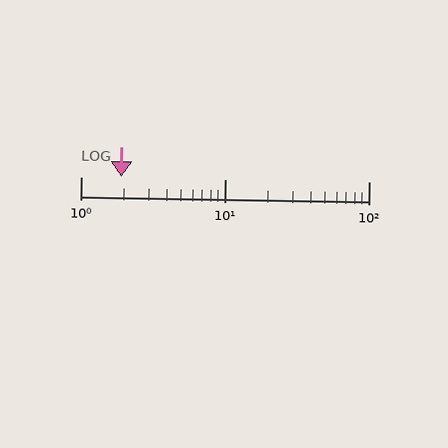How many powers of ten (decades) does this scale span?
The scale spans 2 decades, from 1 to 100.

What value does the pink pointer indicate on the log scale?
The pointer indicates approximately 1.9.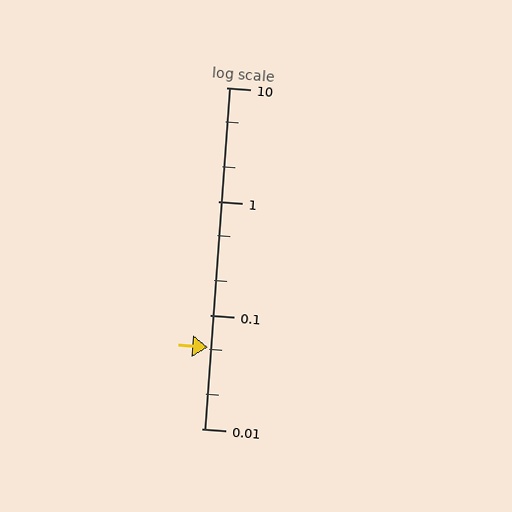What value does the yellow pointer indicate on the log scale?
The pointer indicates approximately 0.052.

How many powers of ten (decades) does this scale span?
The scale spans 3 decades, from 0.01 to 10.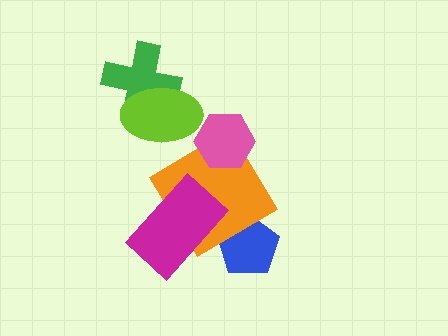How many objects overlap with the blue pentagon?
1 object overlaps with the blue pentagon.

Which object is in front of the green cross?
The lime ellipse is in front of the green cross.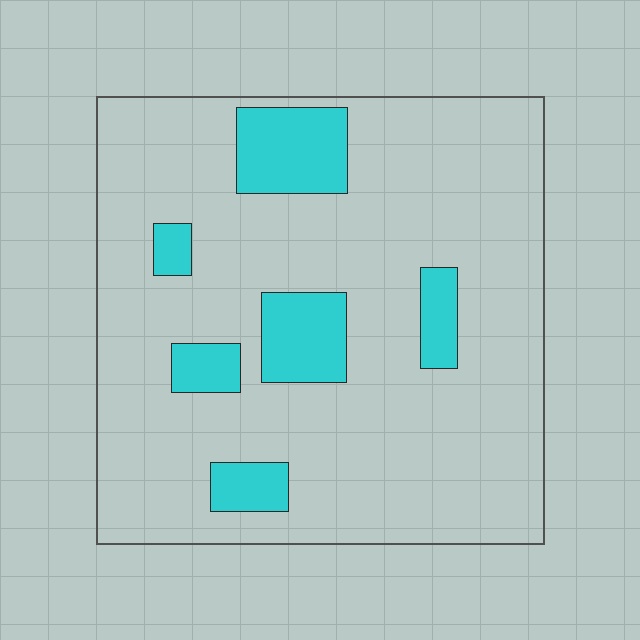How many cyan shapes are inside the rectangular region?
6.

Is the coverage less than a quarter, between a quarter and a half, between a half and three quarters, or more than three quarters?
Less than a quarter.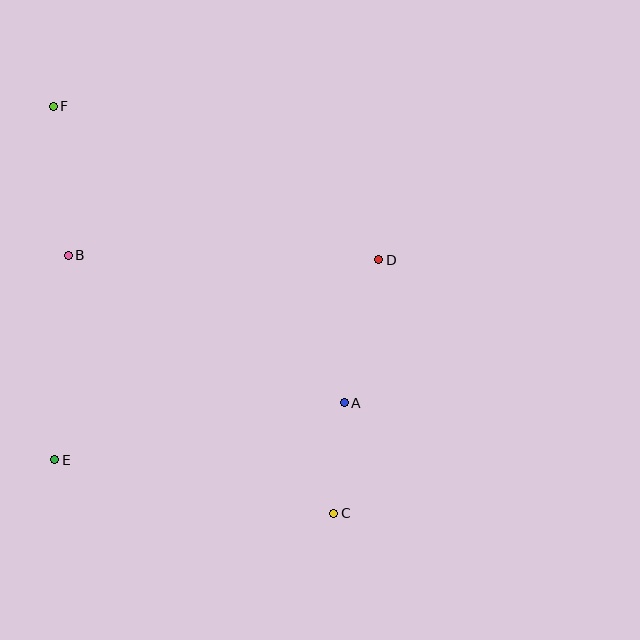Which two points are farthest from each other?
Points C and F are farthest from each other.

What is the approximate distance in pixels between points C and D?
The distance between C and D is approximately 257 pixels.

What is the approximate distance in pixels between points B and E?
The distance between B and E is approximately 205 pixels.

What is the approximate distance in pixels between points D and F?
The distance between D and F is approximately 360 pixels.